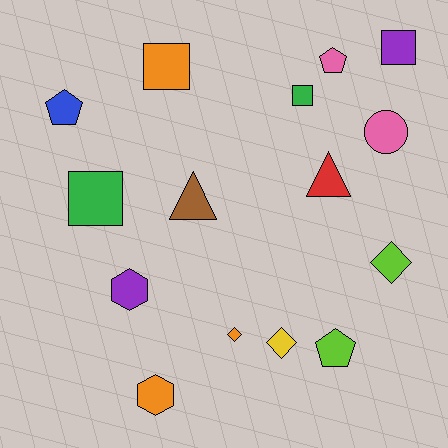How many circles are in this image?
There is 1 circle.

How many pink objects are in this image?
There are 2 pink objects.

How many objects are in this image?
There are 15 objects.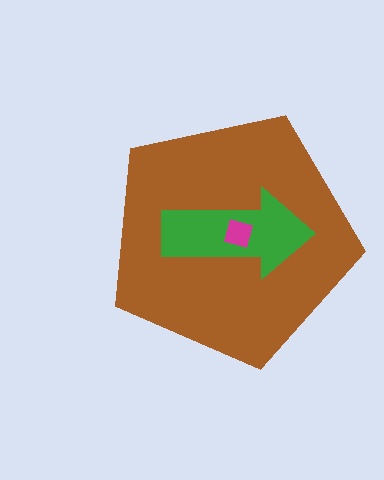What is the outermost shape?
The brown pentagon.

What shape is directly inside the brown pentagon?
The green arrow.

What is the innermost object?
The magenta square.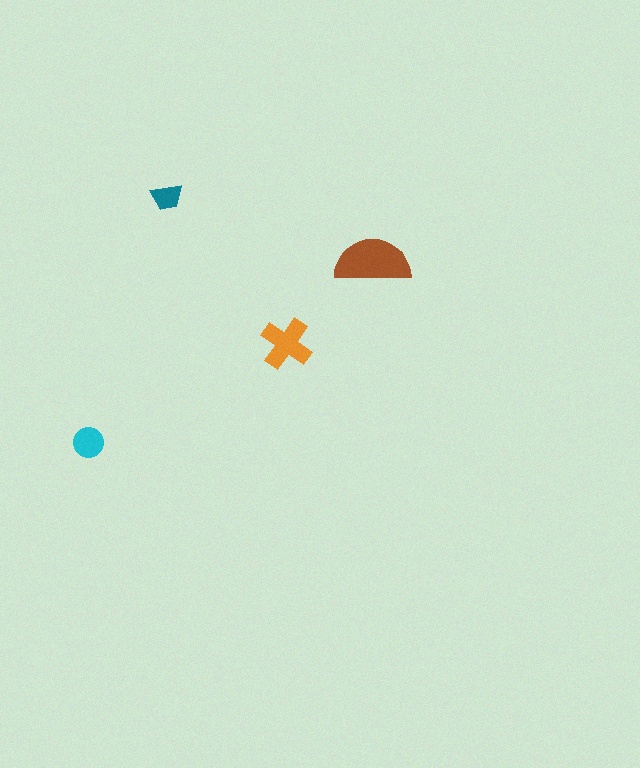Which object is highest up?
The teal trapezoid is topmost.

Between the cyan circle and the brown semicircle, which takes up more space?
The brown semicircle.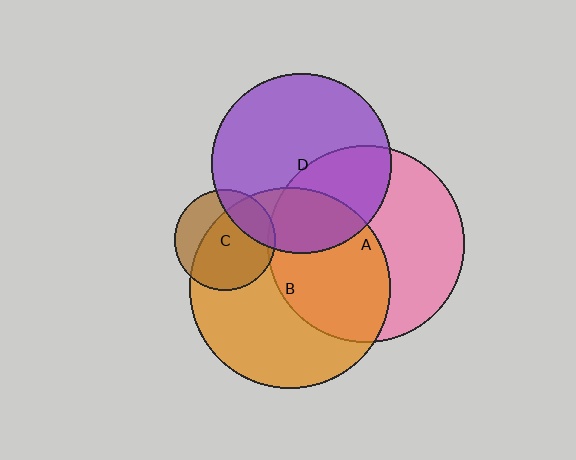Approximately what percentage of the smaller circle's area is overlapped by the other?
Approximately 40%.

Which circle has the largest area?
Circle B (orange).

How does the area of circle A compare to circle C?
Approximately 3.8 times.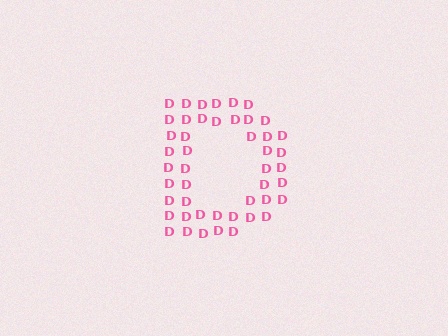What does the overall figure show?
The overall figure shows the letter D.